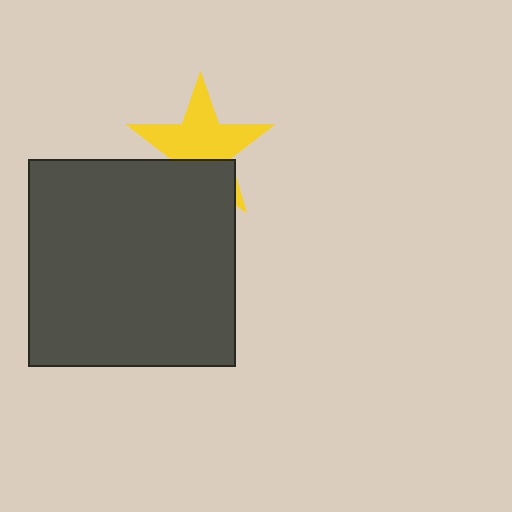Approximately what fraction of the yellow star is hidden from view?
Roughly 33% of the yellow star is hidden behind the dark gray square.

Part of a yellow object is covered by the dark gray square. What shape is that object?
It is a star.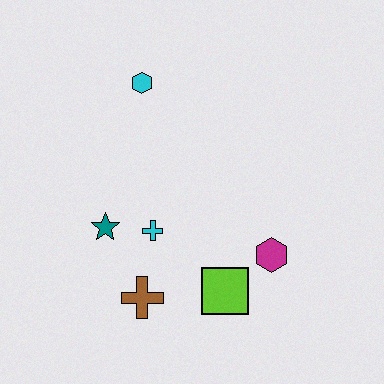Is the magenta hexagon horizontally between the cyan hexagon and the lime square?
No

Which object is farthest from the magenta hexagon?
The cyan hexagon is farthest from the magenta hexagon.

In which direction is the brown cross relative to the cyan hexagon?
The brown cross is below the cyan hexagon.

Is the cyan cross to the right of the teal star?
Yes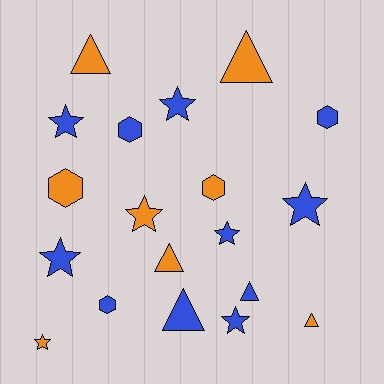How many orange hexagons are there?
There are 2 orange hexagons.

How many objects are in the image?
There are 19 objects.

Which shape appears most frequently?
Star, with 8 objects.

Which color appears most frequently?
Blue, with 11 objects.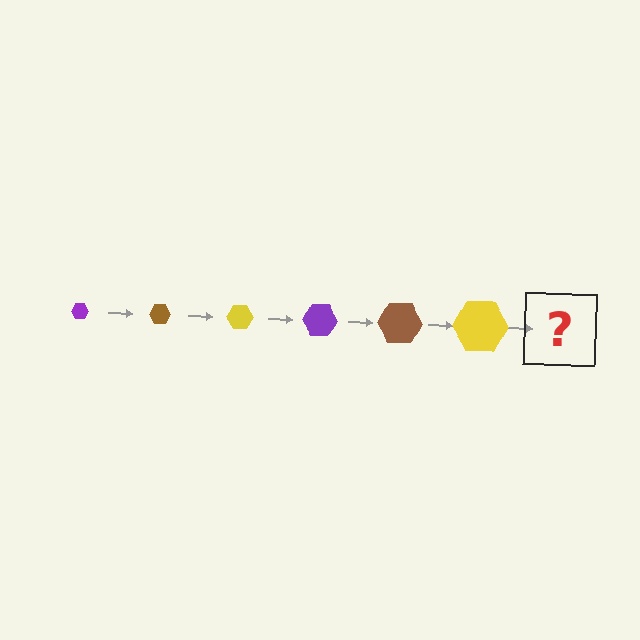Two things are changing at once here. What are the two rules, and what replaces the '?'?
The two rules are that the hexagon grows larger each step and the color cycles through purple, brown, and yellow. The '?' should be a purple hexagon, larger than the previous one.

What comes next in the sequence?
The next element should be a purple hexagon, larger than the previous one.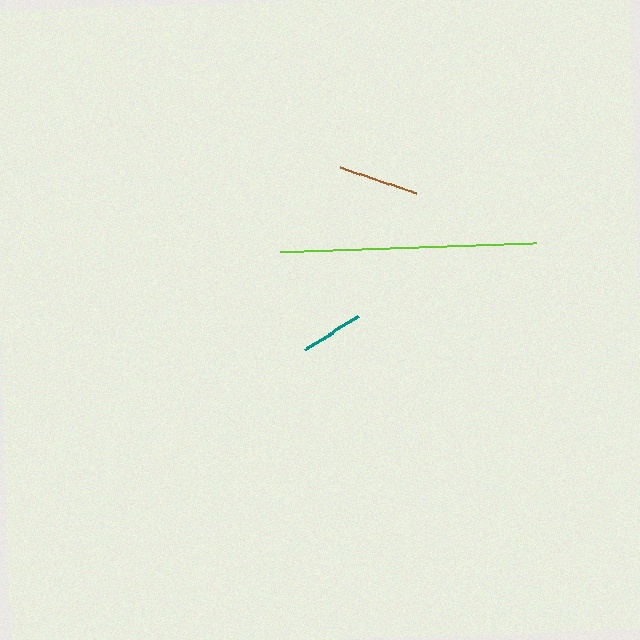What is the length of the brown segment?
The brown segment is approximately 80 pixels long.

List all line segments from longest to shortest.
From longest to shortest: lime, brown, teal.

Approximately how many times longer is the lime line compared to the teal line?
The lime line is approximately 4.1 times the length of the teal line.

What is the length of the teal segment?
The teal segment is approximately 63 pixels long.